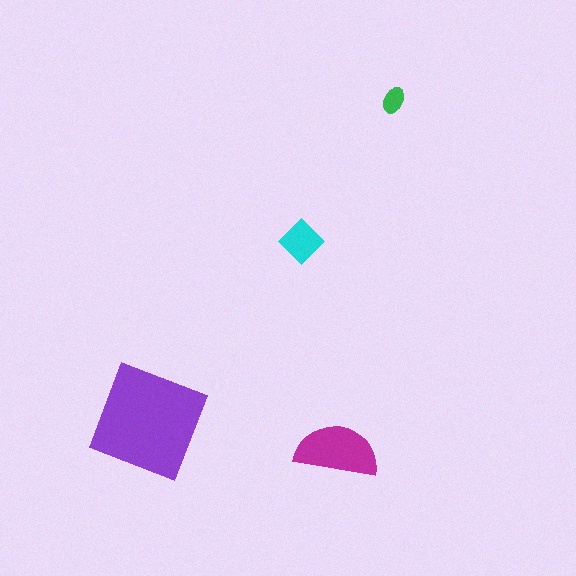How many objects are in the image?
There are 4 objects in the image.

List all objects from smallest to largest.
The green ellipse, the cyan diamond, the magenta semicircle, the purple square.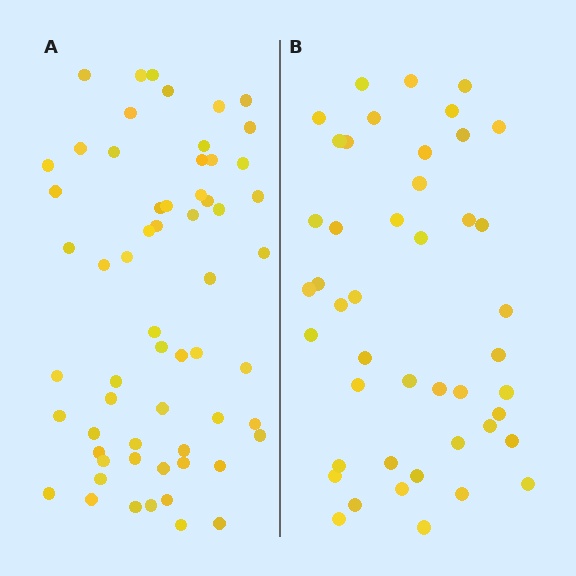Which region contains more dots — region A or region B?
Region A (the left region) has more dots.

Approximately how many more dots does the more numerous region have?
Region A has approximately 15 more dots than region B.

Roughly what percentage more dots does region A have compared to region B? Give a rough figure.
About 35% more.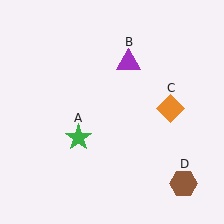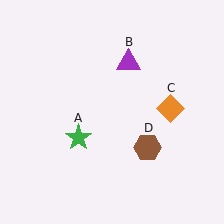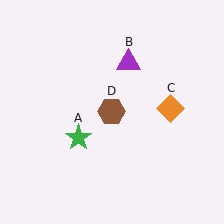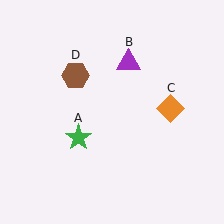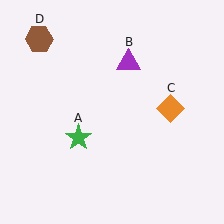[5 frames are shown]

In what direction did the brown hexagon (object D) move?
The brown hexagon (object D) moved up and to the left.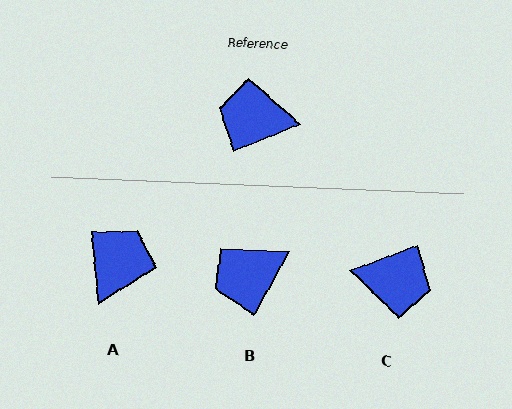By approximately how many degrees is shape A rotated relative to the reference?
Approximately 107 degrees clockwise.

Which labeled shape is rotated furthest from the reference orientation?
C, about 178 degrees away.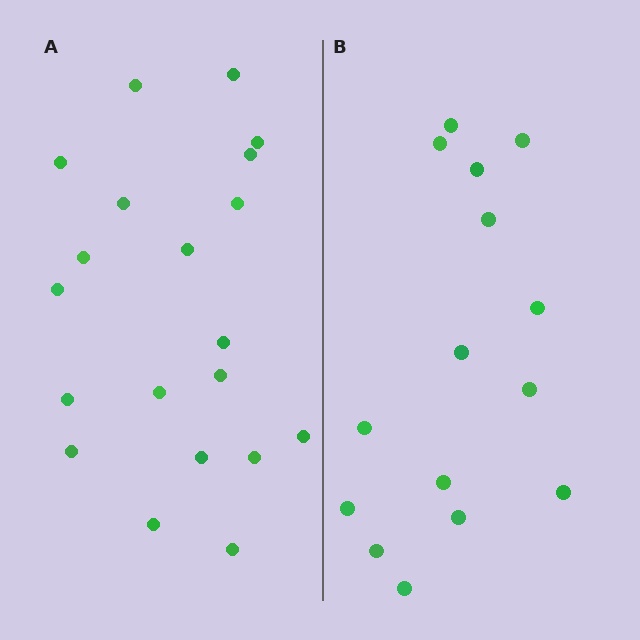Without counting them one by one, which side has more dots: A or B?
Region A (the left region) has more dots.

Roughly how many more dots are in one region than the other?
Region A has about 5 more dots than region B.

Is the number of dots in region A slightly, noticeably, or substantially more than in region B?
Region A has noticeably more, but not dramatically so. The ratio is roughly 1.3 to 1.